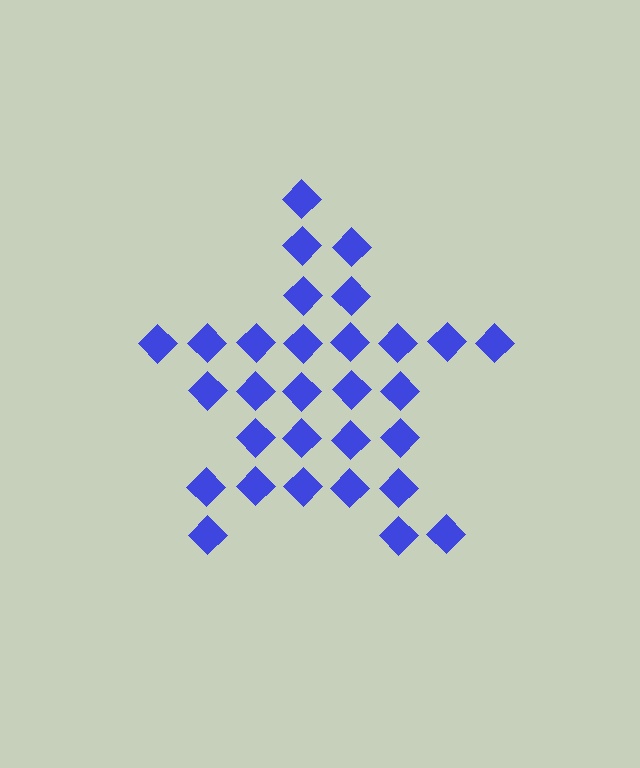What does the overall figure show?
The overall figure shows a star.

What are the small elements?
The small elements are diamonds.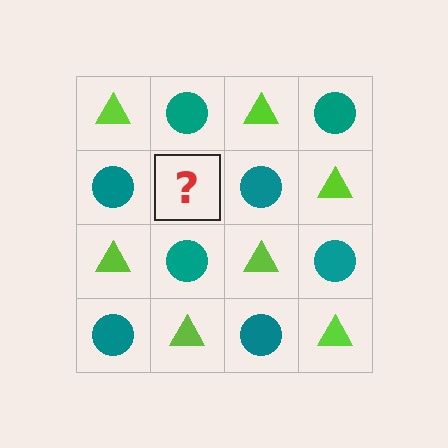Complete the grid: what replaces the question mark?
The question mark should be replaced with a lime triangle.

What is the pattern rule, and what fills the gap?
The rule is that it alternates lime triangle and teal circle in a checkerboard pattern. The gap should be filled with a lime triangle.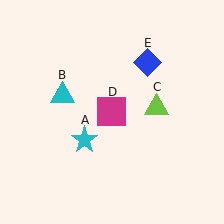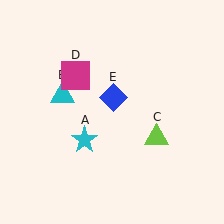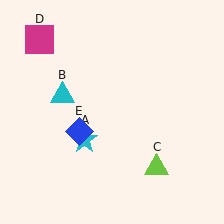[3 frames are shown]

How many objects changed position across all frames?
3 objects changed position: lime triangle (object C), magenta square (object D), blue diamond (object E).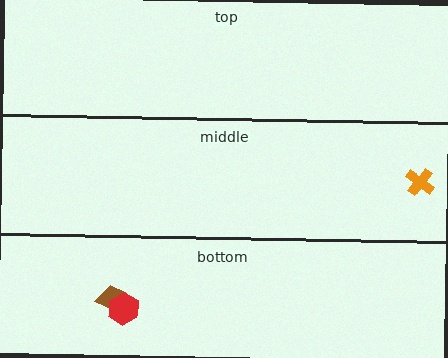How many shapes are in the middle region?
1.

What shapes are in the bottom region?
The brown trapezoid, the red hexagon.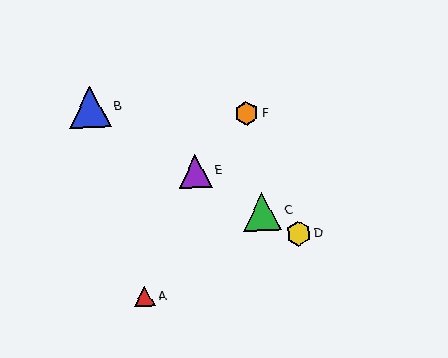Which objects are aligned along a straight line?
Objects B, C, D, E are aligned along a straight line.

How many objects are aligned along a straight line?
4 objects (B, C, D, E) are aligned along a straight line.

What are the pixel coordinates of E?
Object E is at (196, 171).